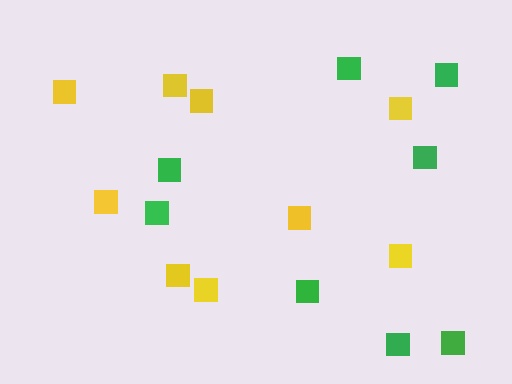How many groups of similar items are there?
There are 2 groups: one group of green squares (8) and one group of yellow squares (9).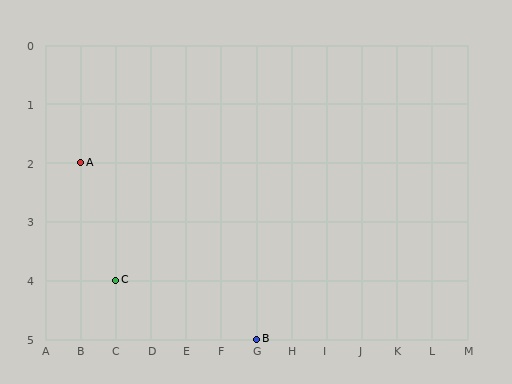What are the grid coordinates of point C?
Point C is at grid coordinates (C, 4).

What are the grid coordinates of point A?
Point A is at grid coordinates (B, 2).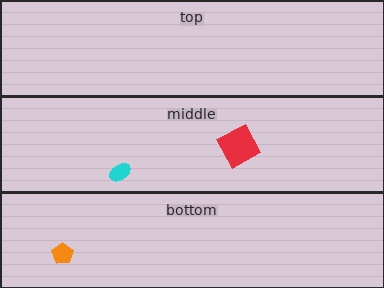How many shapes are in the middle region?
2.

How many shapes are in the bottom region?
1.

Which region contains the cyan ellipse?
The middle region.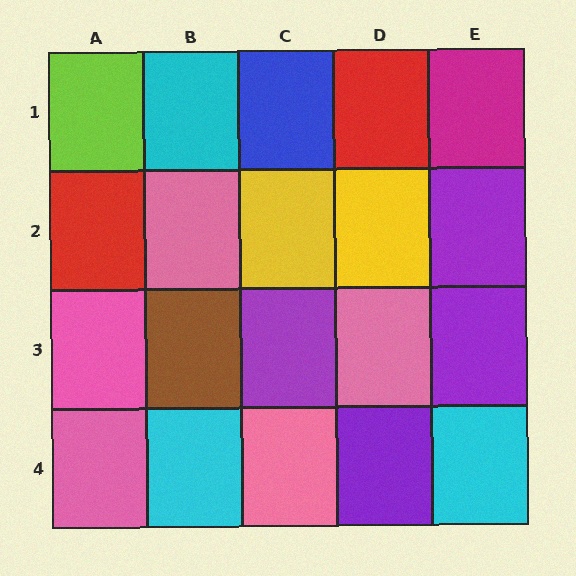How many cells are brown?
1 cell is brown.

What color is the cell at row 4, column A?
Pink.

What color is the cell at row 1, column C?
Blue.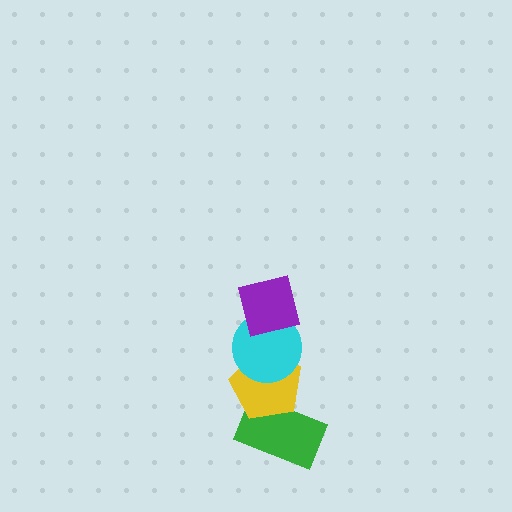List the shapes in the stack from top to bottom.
From top to bottom: the purple square, the cyan circle, the yellow pentagon, the green rectangle.